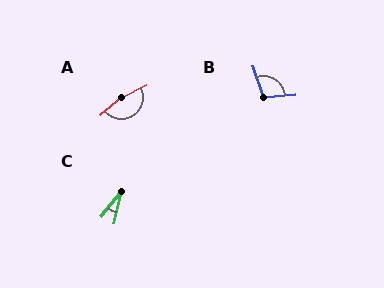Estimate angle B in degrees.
Approximately 103 degrees.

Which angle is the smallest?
C, at approximately 26 degrees.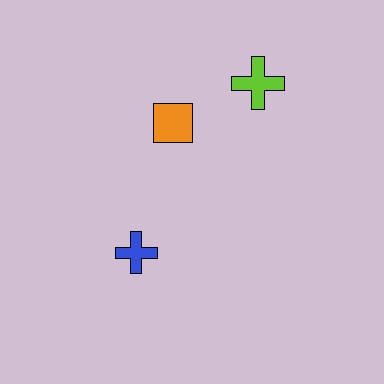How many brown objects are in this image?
There are no brown objects.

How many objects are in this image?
There are 3 objects.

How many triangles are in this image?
There are no triangles.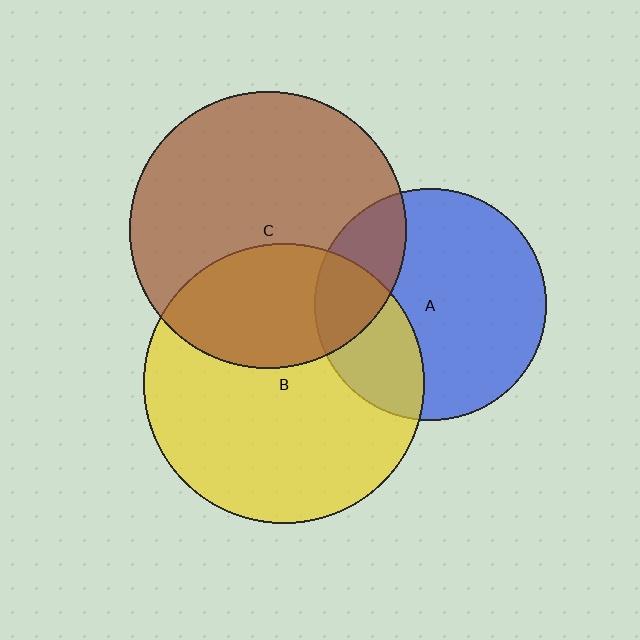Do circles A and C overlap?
Yes.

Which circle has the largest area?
Circle B (yellow).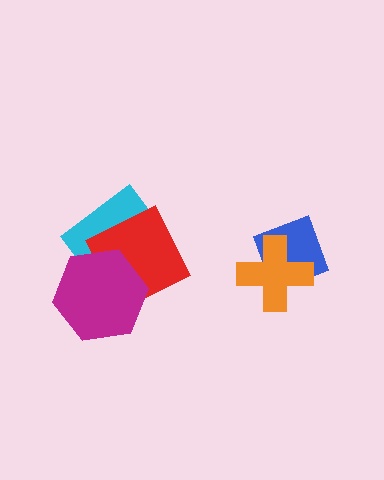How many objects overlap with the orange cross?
1 object overlaps with the orange cross.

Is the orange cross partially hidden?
No, no other shape covers it.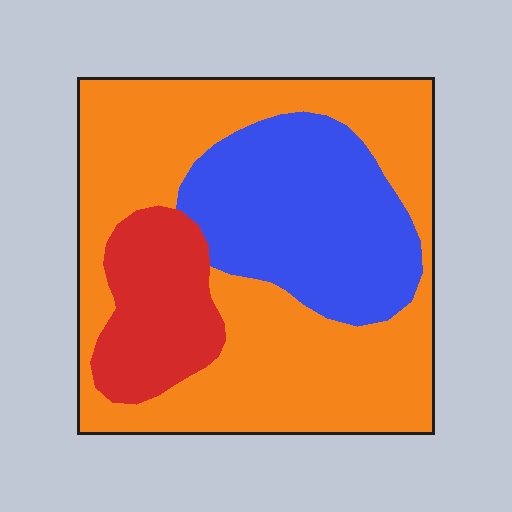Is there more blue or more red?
Blue.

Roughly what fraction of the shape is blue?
Blue covers 28% of the shape.